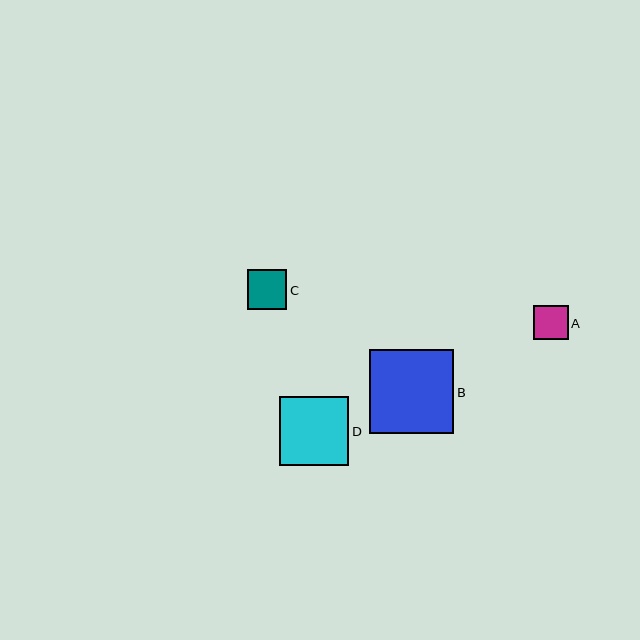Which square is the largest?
Square B is the largest with a size of approximately 84 pixels.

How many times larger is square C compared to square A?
Square C is approximately 1.2 times the size of square A.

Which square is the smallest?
Square A is the smallest with a size of approximately 34 pixels.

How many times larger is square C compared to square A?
Square C is approximately 1.2 times the size of square A.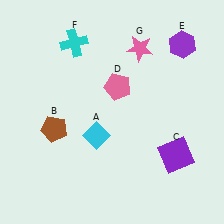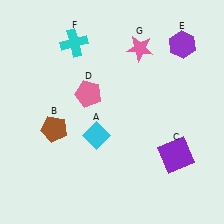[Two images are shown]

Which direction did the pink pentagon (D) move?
The pink pentagon (D) moved left.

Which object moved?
The pink pentagon (D) moved left.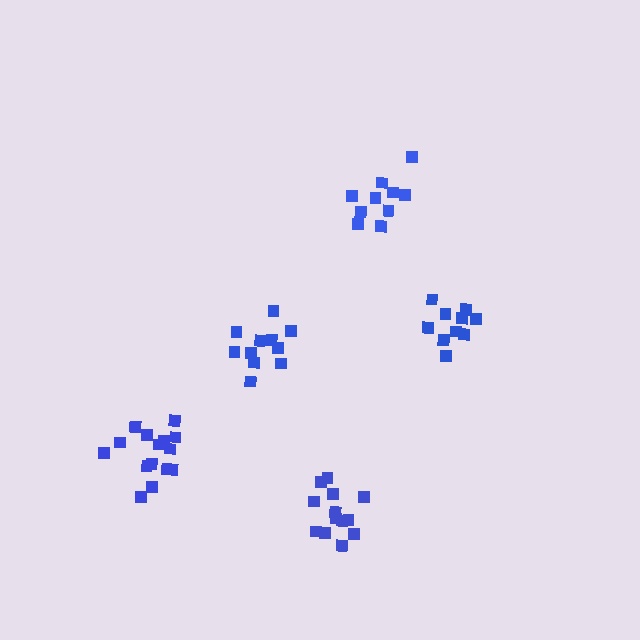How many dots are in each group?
Group 1: 15 dots, Group 2: 10 dots, Group 3: 10 dots, Group 4: 11 dots, Group 5: 13 dots (59 total).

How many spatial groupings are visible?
There are 5 spatial groupings.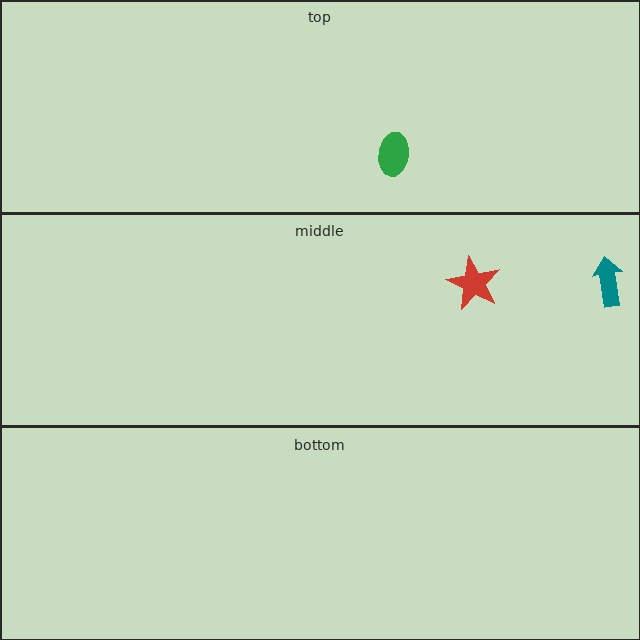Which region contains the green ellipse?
The top region.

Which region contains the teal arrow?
The middle region.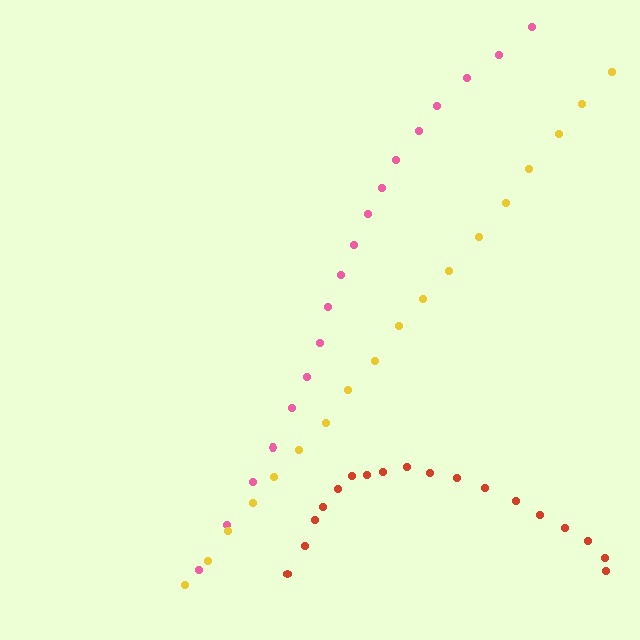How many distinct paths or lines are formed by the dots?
There are 3 distinct paths.